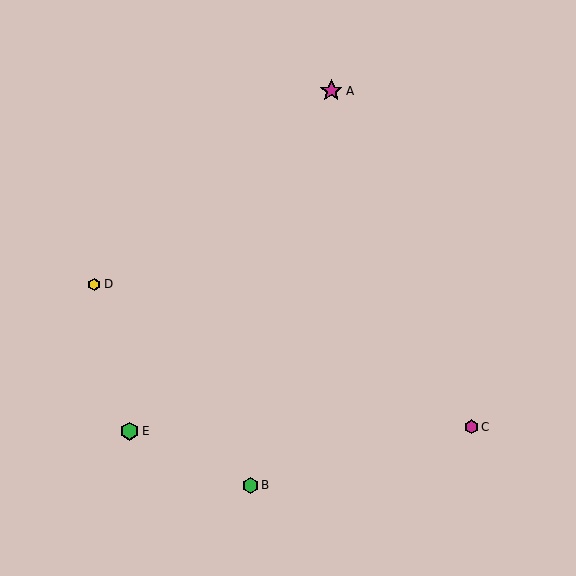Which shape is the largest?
The magenta star (labeled A) is the largest.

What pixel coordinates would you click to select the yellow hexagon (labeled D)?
Click at (94, 284) to select the yellow hexagon D.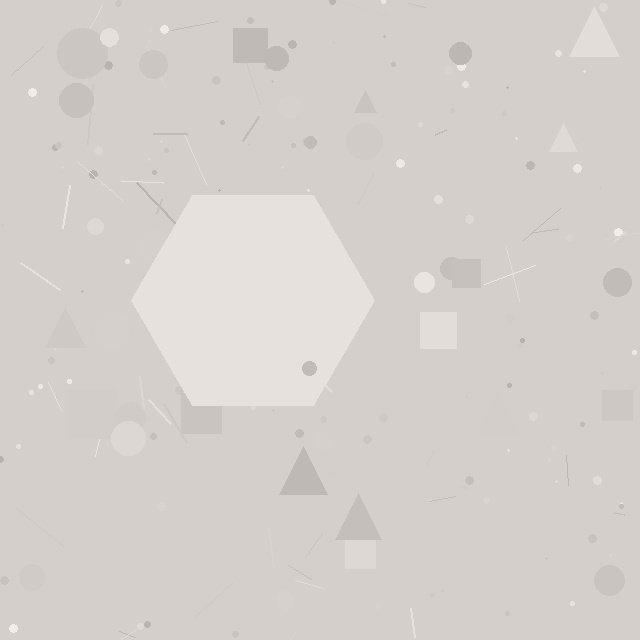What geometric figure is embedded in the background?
A hexagon is embedded in the background.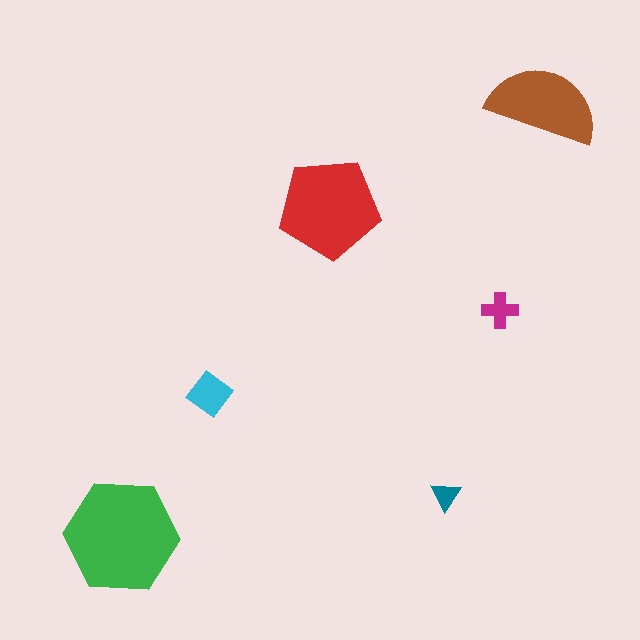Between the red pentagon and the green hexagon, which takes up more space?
The green hexagon.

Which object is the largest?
The green hexagon.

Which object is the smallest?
The teal triangle.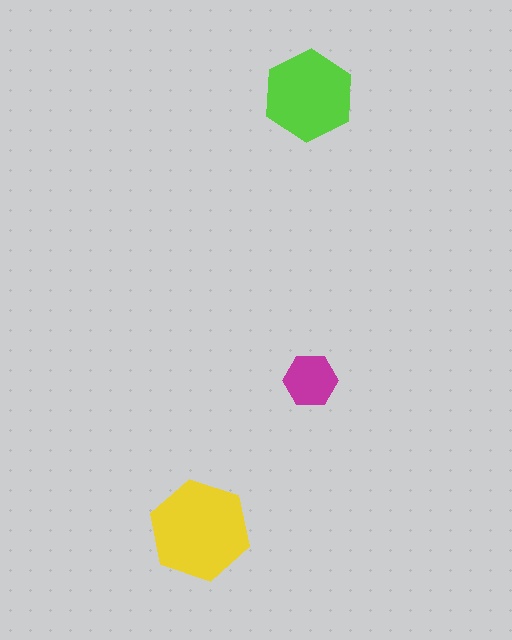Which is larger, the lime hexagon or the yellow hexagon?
The yellow one.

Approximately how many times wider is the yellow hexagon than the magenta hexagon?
About 2 times wider.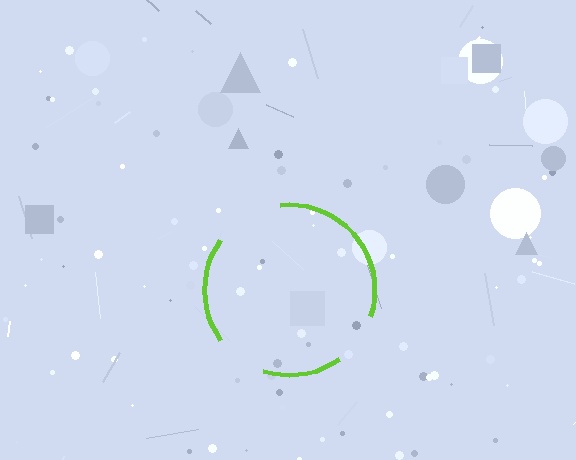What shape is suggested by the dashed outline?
The dashed outline suggests a circle.